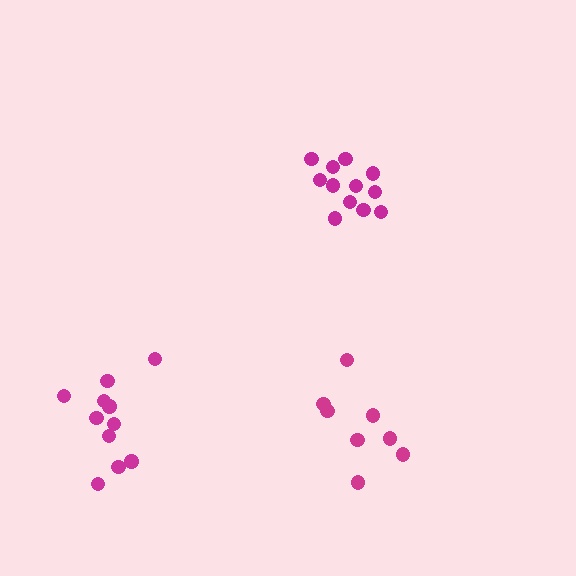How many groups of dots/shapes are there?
There are 3 groups.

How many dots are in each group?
Group 1: 12 dots, Group 2: 8 dots, Group 3: 11 dots (31 total).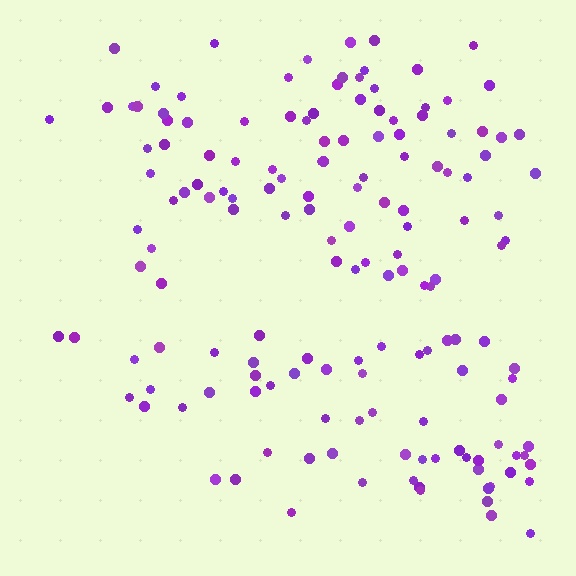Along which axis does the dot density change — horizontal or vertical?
Horizontal.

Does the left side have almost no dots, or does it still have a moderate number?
Still a moderate number, just noticeably fewer than the right.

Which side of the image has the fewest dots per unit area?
The left.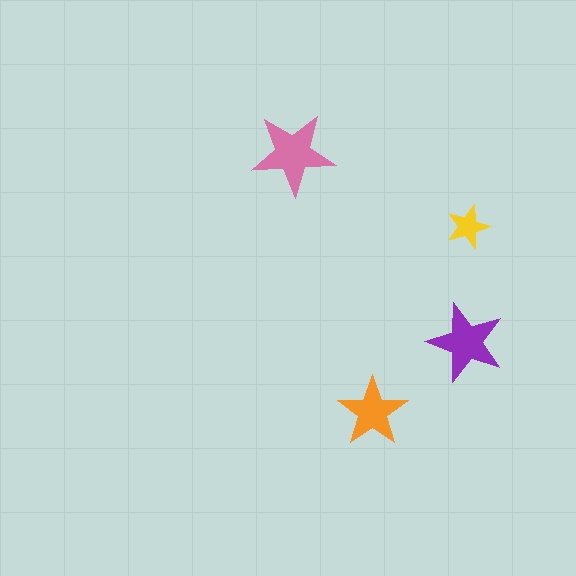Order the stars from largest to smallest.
the pink one, the purple one, the orange one, the yellow one.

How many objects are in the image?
There are 4 objects in the image.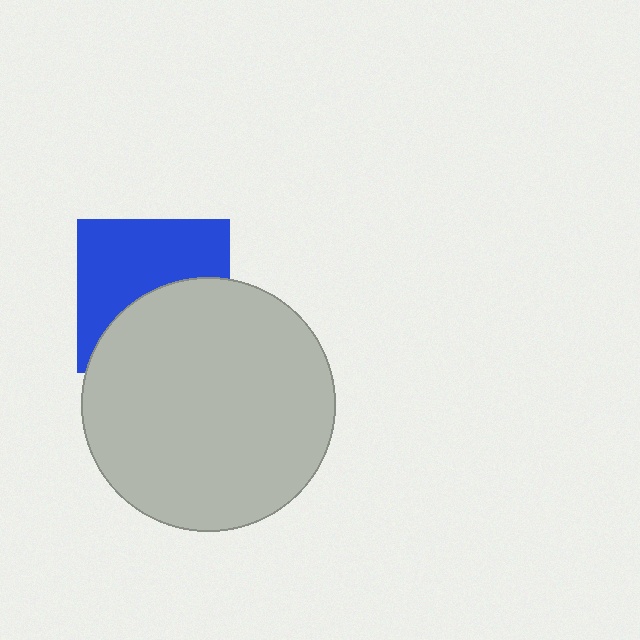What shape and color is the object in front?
The object in front is a light gray circle.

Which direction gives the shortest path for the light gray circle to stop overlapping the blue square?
Moving down gives the shortest separation.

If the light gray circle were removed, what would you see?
You would see the complete blue square.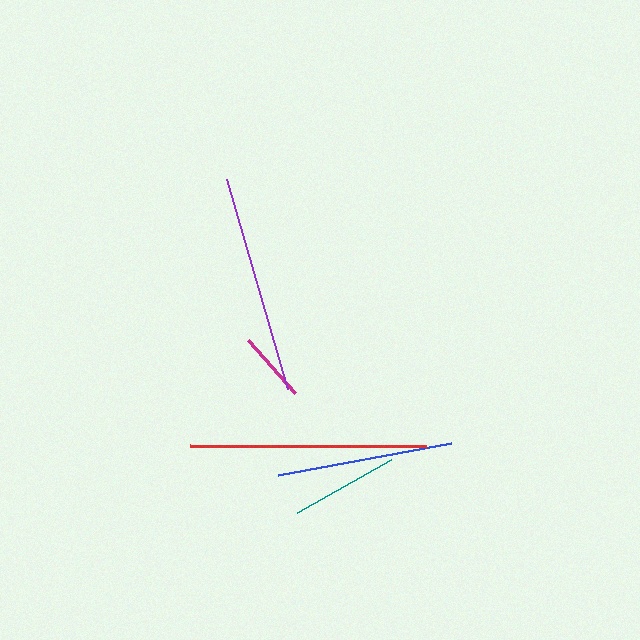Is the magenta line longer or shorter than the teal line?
The teal line is longer than the magenta line.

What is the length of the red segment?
The red segment is approximately 236 pixels long.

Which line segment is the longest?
The red line is the longest at approximately 236 pixels.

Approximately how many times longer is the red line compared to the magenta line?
The red line is approximately 3.3 times the length of the magenta line.